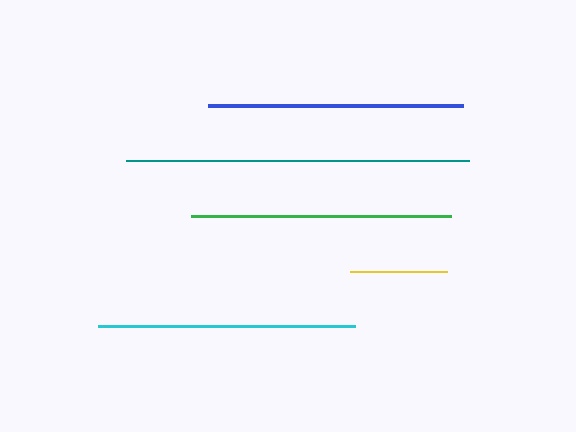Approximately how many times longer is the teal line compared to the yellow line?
The teal line is approximately 3.5 times the length of the yellow line.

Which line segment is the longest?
The teal line is the longest at approximately 344 pixels.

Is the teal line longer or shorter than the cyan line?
The teal line is longer than the cyan line.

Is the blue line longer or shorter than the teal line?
The teal line is longer than the blue line.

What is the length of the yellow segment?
The yellow segment is approximately 97 pixels long.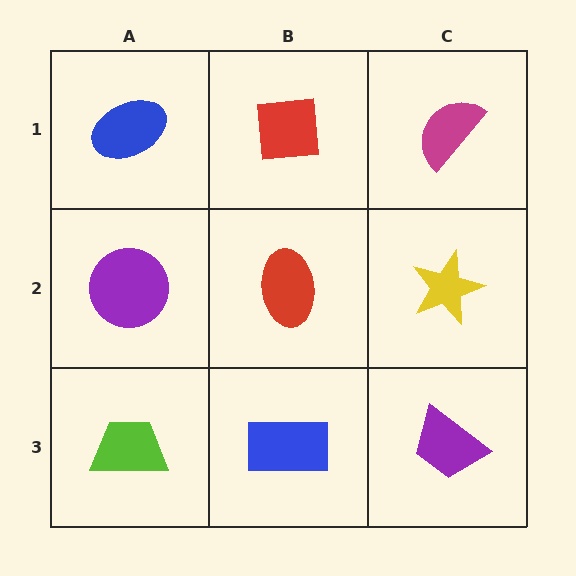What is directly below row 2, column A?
A lime trapezoid.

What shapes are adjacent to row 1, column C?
A yellow star (row 2, column C), a red square (row 1, column B).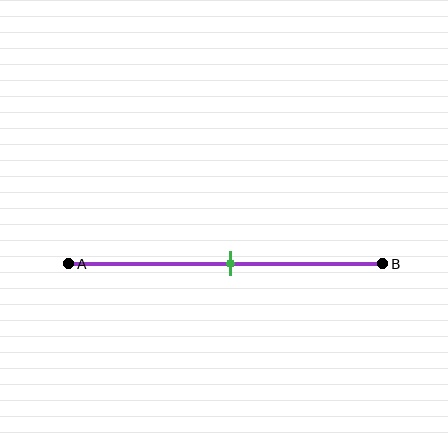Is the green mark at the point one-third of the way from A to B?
No, the mark is at about 50% from A, not at the 33% one-third point.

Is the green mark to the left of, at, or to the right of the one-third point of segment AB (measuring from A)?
The green mark is to the right of the one-third point of segment AB.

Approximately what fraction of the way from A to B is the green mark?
The green mark is approximately 50% of the way from A to B.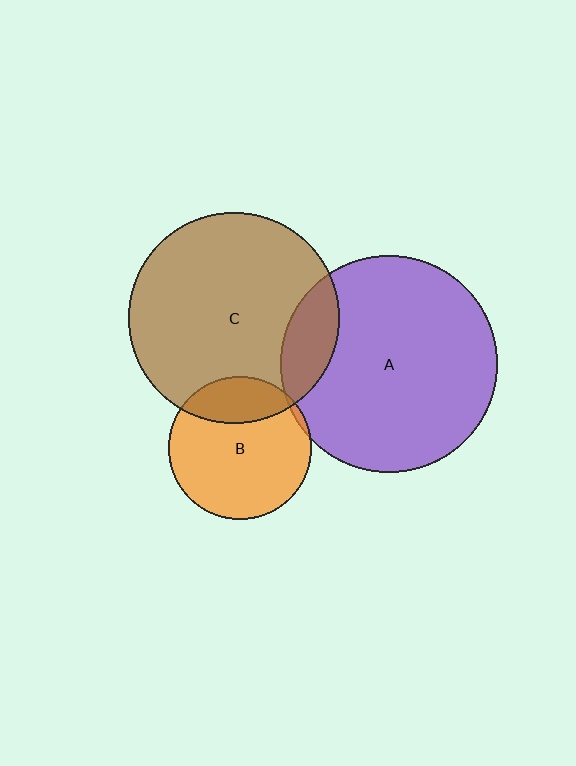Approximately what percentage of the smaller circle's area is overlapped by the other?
Approximately 5%.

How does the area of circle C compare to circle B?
Approximately 2.2 times.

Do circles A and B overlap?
Yes.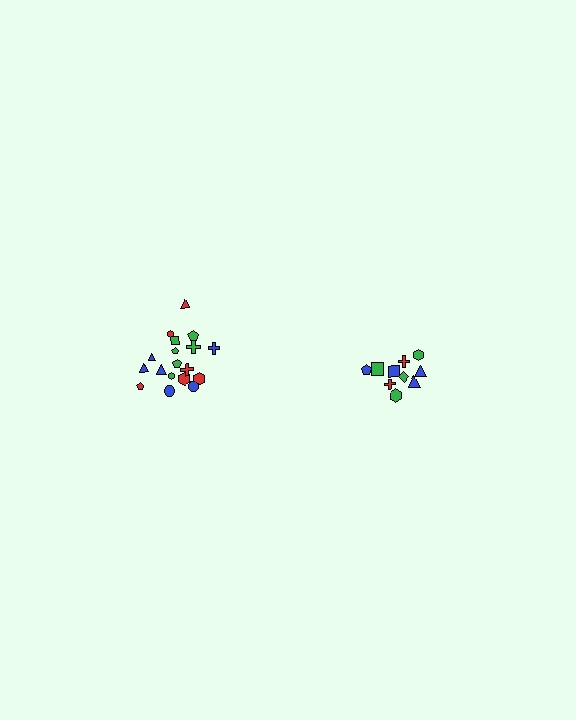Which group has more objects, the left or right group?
The left group.